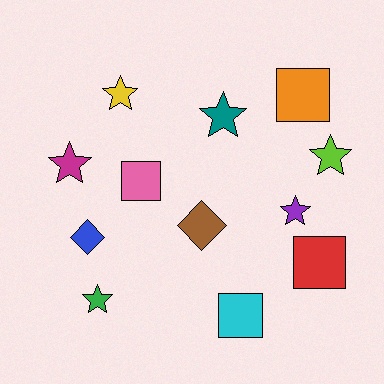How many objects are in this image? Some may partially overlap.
There are 12 objects.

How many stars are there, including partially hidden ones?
There are 6 stars.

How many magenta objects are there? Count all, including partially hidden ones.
There is 1 magenta object.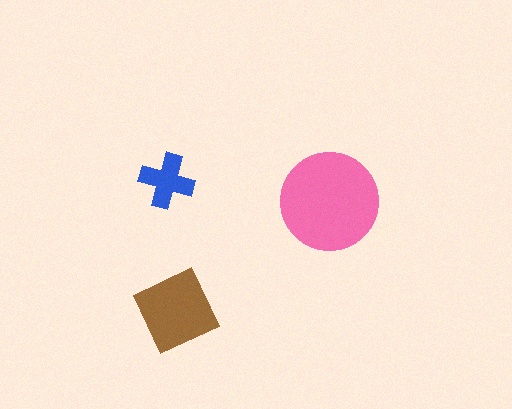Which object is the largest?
The pink circle.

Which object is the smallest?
The blue cross.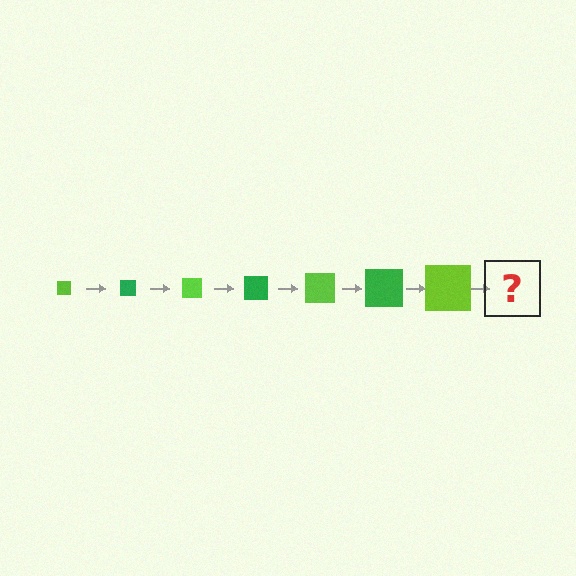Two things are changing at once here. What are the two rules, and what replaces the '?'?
The two rules are that the square grows larger each step and the color cycles through lime and green. The '?' should be a green square, larger than the previous one.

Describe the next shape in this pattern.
It should be a green square, larger than the previous one.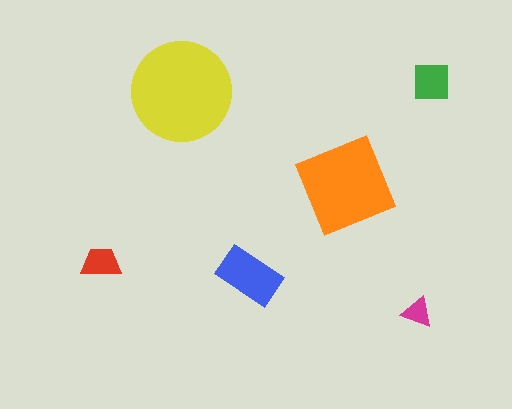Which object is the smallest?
The magenta triangle.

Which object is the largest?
The yellow circle.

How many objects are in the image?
There are 6 objects in the image.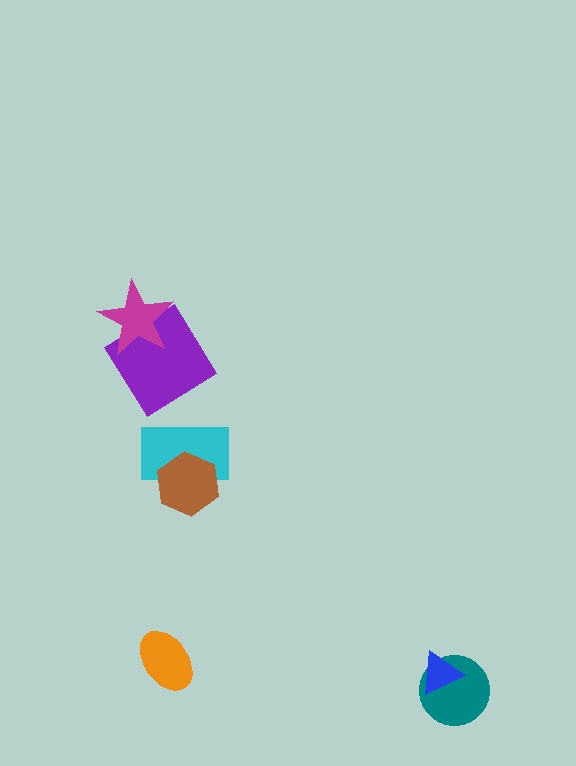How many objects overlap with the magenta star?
1 object overlaps with the magenta star.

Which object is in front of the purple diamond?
The magenta star is in front of the purple diamond.